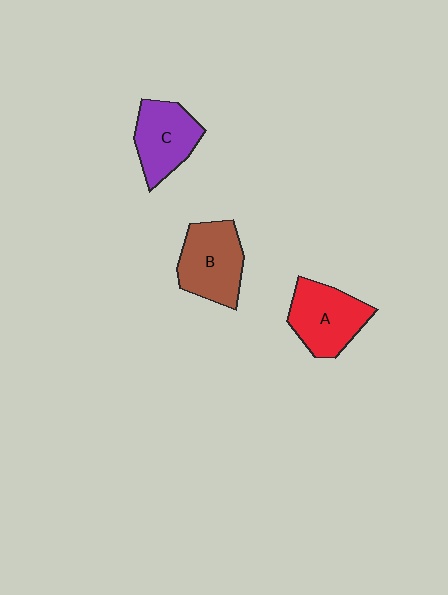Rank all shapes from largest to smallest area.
From largest to smallest: B (brown), A (red), C (purple).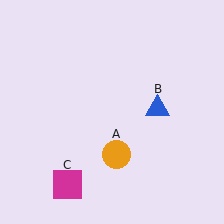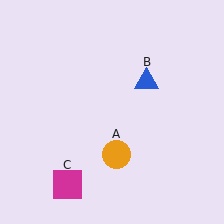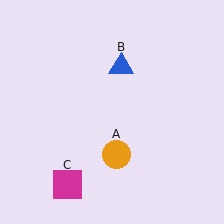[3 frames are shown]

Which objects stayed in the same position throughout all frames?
Orange circle (object A) and magenta square (object C) remained stationary.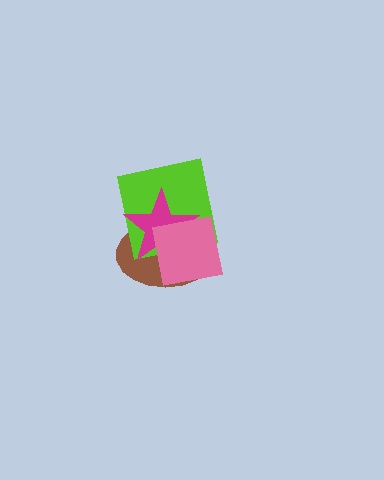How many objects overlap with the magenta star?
3 objects overlap with the magenta star.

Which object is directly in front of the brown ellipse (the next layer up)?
The lime square is directly in front of the brown ellipse.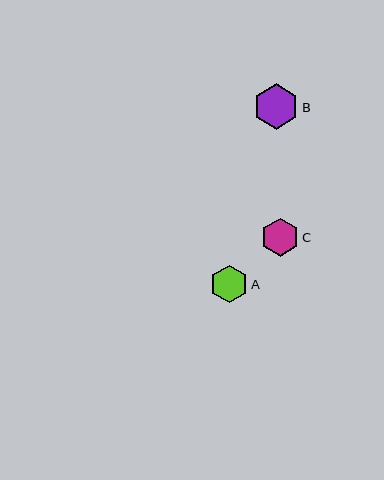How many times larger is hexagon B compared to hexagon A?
Hexagon B is approximately 1.2 times the size of hexagon A.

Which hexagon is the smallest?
Hexagon A is the smallest with a size of approximately 38 pixels.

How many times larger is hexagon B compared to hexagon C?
Hexagon B is approximately 1.2 times the size of hexagon C.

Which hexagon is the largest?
Hexagon B is the largest with a size of approximately 45 pixels.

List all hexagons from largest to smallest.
From largest to smallest: B, C, A.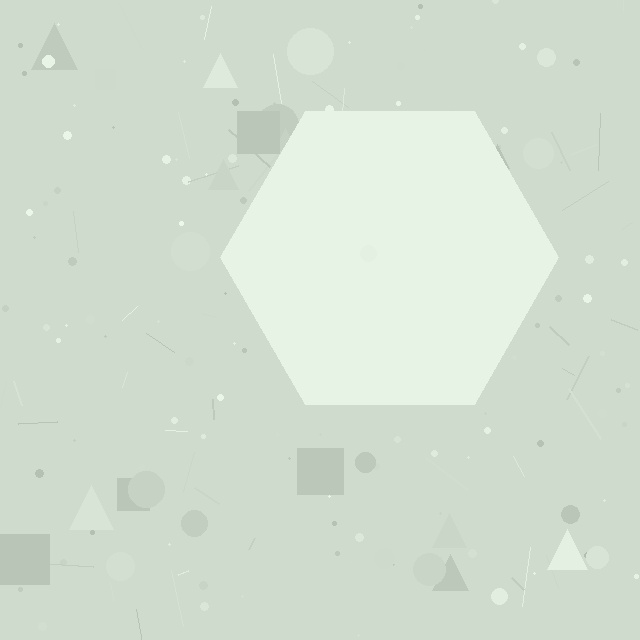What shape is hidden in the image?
A hexagon is hidden in the image.